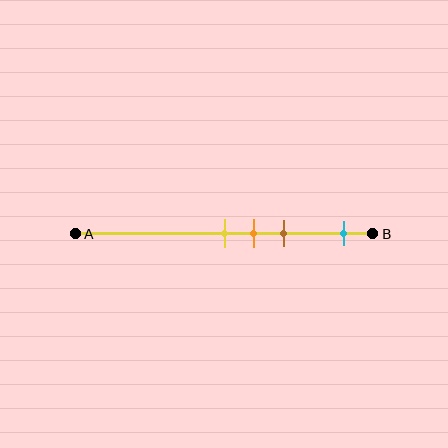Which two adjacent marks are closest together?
The yellow and orange marks are the closest adjacent pair.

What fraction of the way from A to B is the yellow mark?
The yellow mark is approximately 50% (0.5) of the way from A to B.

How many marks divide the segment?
There are 4 marks dividing the segment.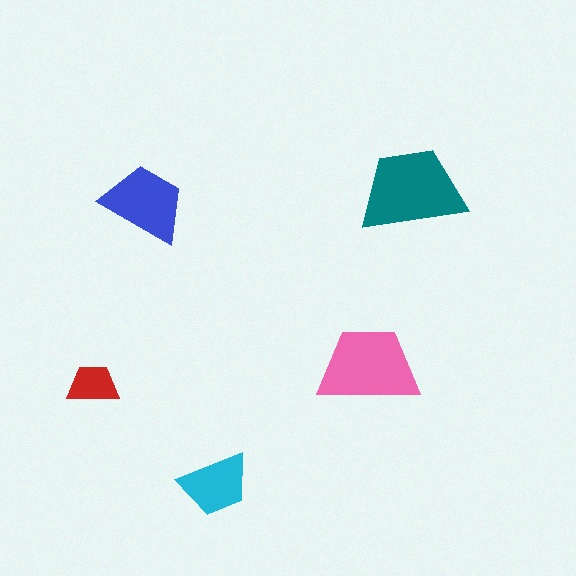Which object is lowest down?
The cyan trapezoid is bottommost.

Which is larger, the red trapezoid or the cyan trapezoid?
The cyan one.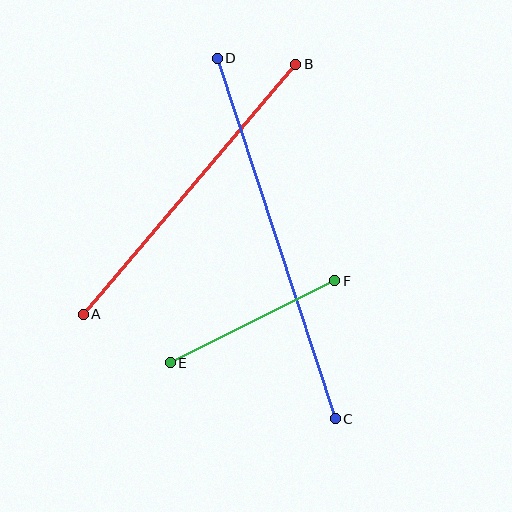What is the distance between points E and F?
The distance is approximately 184 pixels.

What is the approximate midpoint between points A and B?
The midpoint is at approximately (190, 189) pixels.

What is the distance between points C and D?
The distance is approximately 379 pixels.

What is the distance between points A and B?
The distance is approximately 328 pixels.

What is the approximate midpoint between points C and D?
The midpoint is at approximately (276, 239) pixels.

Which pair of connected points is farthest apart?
Points C and D are farthest apart.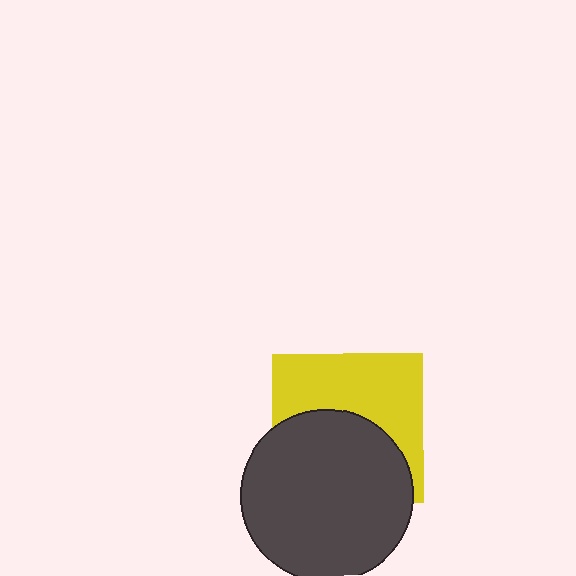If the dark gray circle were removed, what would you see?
You would see the complete yellow square.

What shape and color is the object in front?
The object in front is a dark gray circle.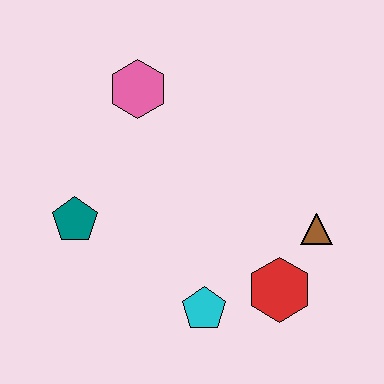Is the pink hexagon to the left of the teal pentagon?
No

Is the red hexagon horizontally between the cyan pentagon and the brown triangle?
Yes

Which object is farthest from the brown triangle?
The teal pentagon is farthest from the brown triangle.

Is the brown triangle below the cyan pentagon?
No